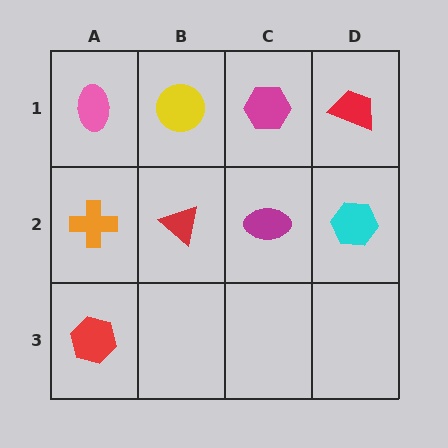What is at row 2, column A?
An orange cross.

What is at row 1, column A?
A pink ellipse.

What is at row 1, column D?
A red trapezoid.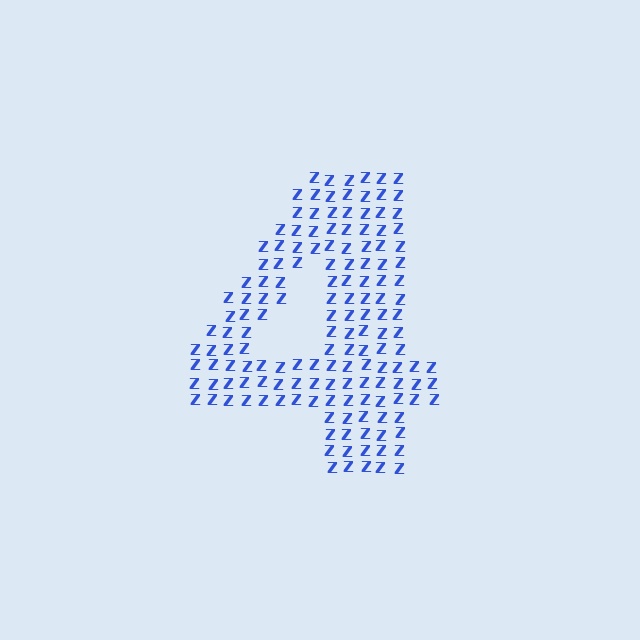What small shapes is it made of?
It is made of small letter Z's.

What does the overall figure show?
The overall figure shows the digit 4.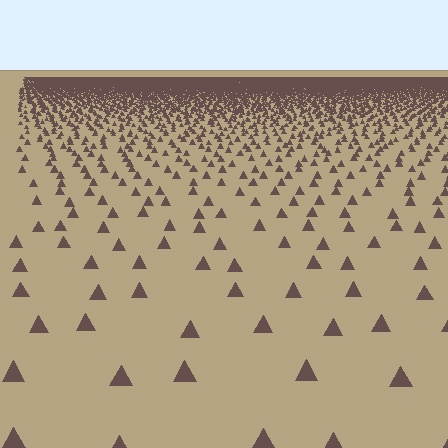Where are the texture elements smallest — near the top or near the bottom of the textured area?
Near the top.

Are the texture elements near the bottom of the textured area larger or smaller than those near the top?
Larger. Near the bottom, elements are closer to the viewer and appear at a bigger on-screen size.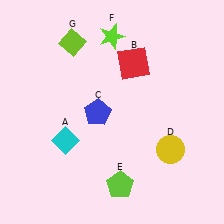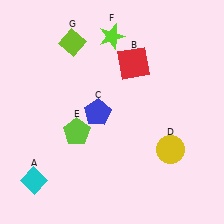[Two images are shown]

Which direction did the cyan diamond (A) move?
The cyan diamond (A) moved down.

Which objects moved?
The objects that moved are: the cyan diamond (A), the lime pentagon (E).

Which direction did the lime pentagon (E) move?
The lime pentagon (E) moved up.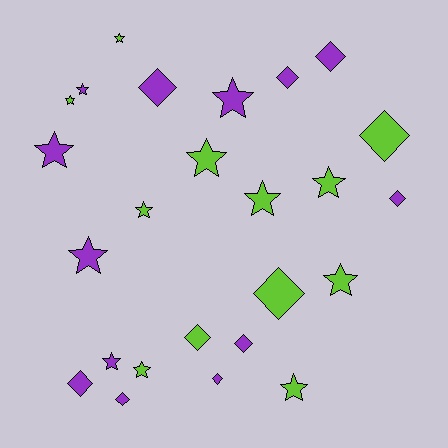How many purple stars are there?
There are 5 purple stars.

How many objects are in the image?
There are 25 objects.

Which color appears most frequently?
Purple, with 13 objects.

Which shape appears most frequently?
Star, with 14 objects.